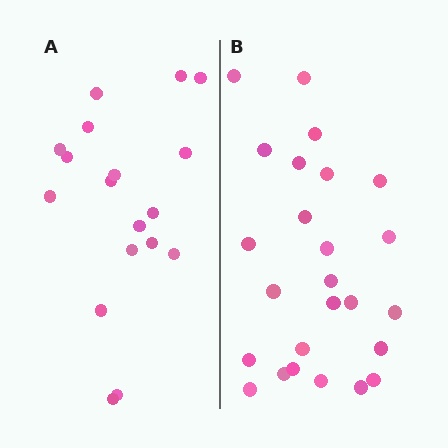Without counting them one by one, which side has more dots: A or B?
Region B (the right region) has more dots.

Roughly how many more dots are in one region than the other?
Region B has roughly 8 or so more dots than region A.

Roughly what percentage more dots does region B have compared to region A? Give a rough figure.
About 40% more.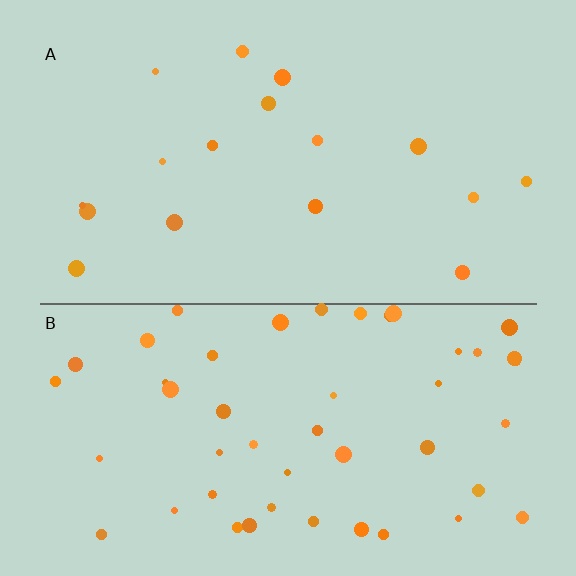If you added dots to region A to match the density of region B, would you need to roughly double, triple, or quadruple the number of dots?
Approximately triple.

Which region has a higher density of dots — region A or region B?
B (the bottom).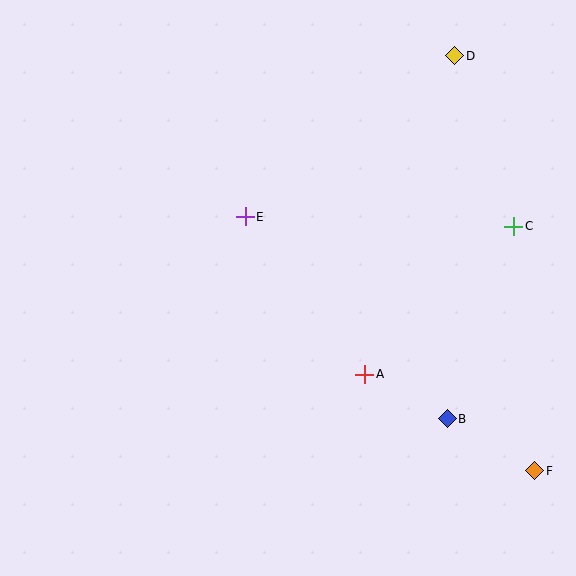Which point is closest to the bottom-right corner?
Point F is closest to the bottom-right corner.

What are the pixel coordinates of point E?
Point E is at (245, 217).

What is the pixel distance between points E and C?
The distance between E and C is 268 pixels.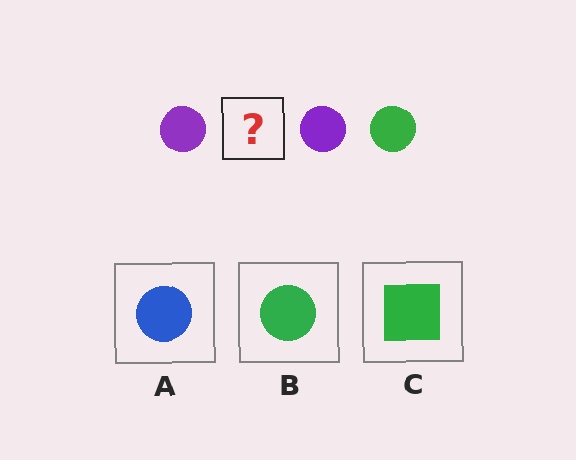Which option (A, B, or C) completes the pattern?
B.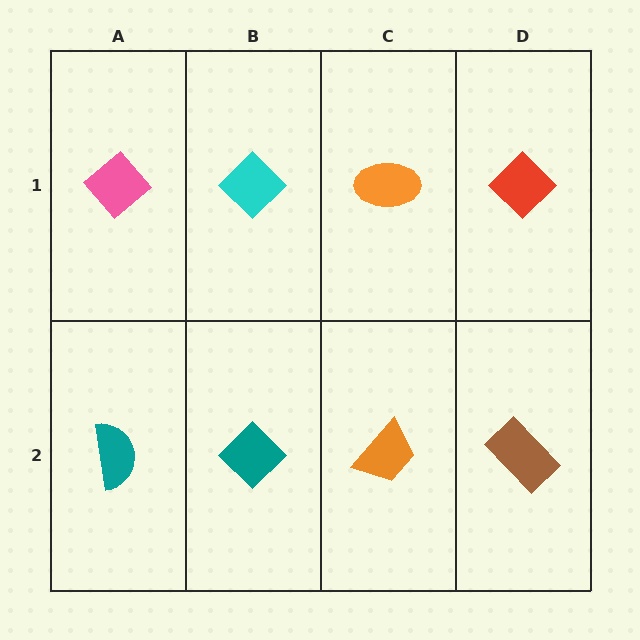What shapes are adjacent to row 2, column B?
A cyan diamond (row 1, column B), a teal semicircle (row 2, column A), an orange trapezoid (row 2, column C).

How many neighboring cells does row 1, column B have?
3.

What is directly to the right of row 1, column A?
A cyan diamond.